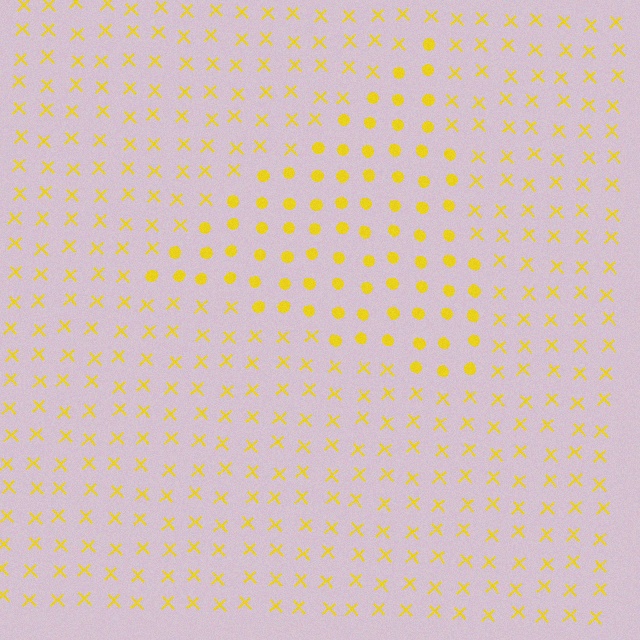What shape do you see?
I see a triangle.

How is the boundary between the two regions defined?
The boundary is defined by a change in element shape: circles inside vs. X marks outside. All elements share the same color and spacing.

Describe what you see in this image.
The image is filled with small yellow elements arranged in a uniform grid. A triangle-shaped region contains circles, while the surrounding area contains X marks. The boundary is defined purely by the change in element shape.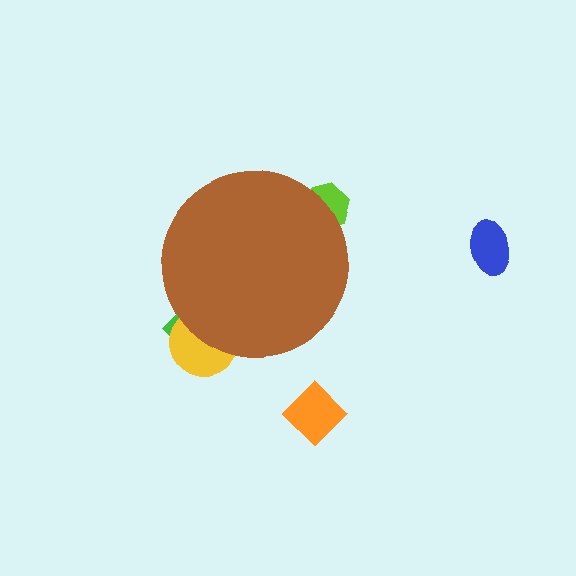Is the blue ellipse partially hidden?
No, the blue ellipse is fully visible.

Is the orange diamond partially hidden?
No, the orange diamond is fully visible.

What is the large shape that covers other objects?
A brown circle.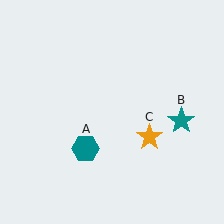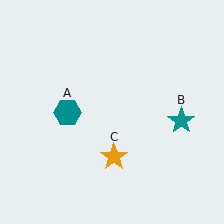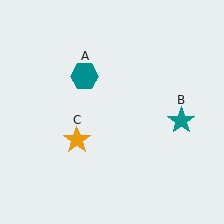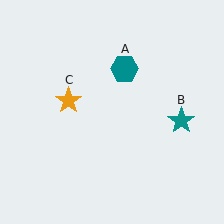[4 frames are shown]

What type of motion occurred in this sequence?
The teal hexagon (object A), orange star (object C) rotated clockwise around the center of the scene.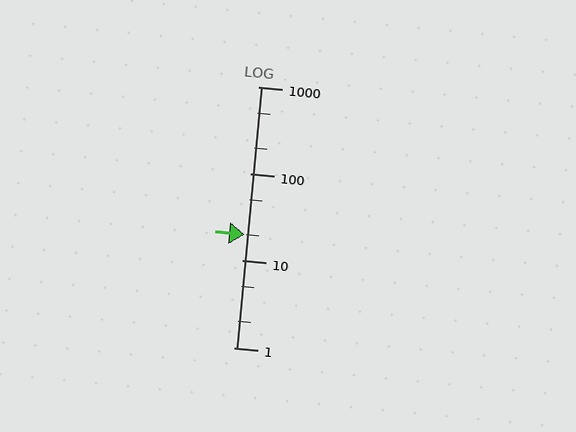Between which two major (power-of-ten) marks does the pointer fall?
The pointer is between 10 and 100.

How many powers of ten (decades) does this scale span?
The scale spans 3 decades, from 1 to 1000.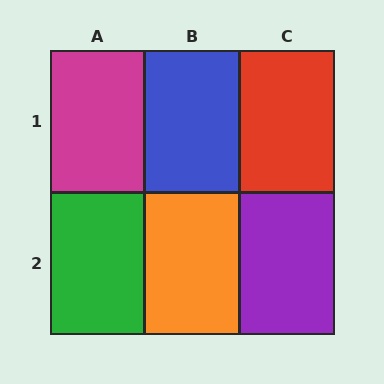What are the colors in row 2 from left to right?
Green, orange, purple.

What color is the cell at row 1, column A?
Magenta.